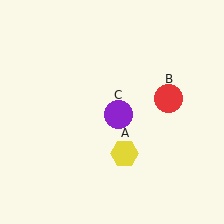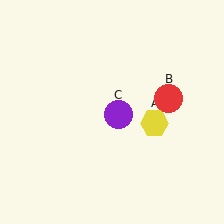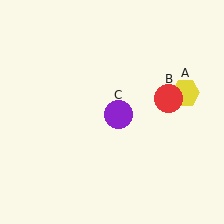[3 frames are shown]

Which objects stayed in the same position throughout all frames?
Red circle (object B) and purple circle (object C) remained stationary.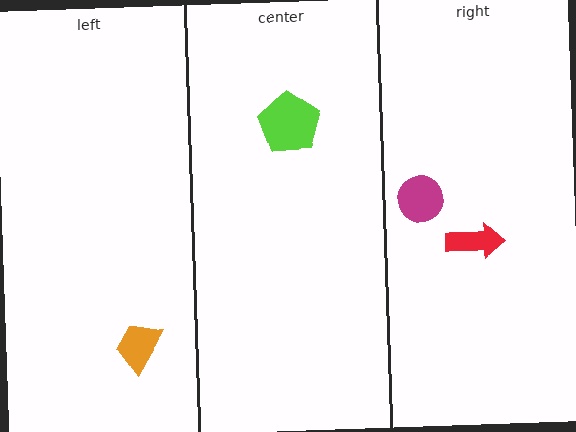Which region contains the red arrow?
The right region.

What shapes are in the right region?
The magenta circle, the red arrow.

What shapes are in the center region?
The lime pentagon.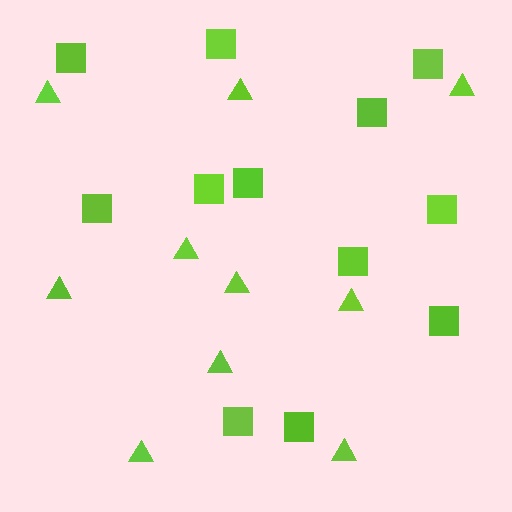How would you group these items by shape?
There are 2 groups: one group of triangles (10) and one group of squares (12).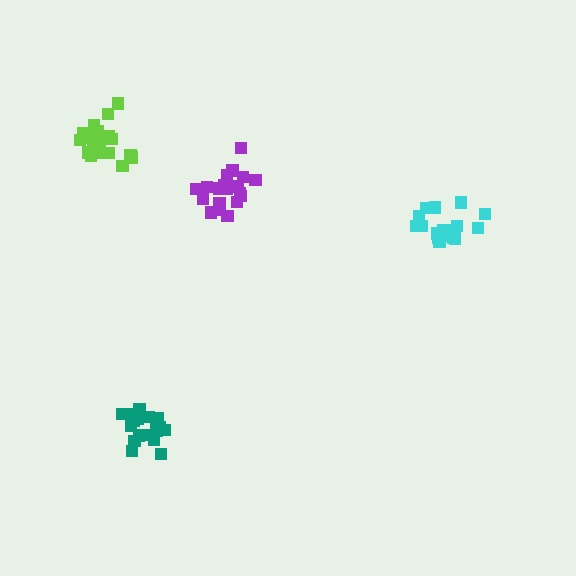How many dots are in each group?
Group 1: 19 dots, Group 2: 20 dots, Group 3: 19 dots, Group 4: 18 dots (76 total).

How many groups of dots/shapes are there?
There are 4 groups.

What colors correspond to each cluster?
The clusters are colored: teal, lime, purple, cyan.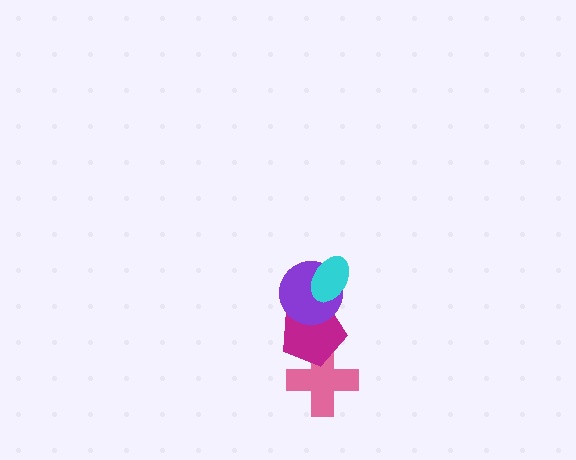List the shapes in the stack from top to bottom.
From top to bottom: the cyan ellipse, the purple circle, the magenta pentagon, the pink cross.